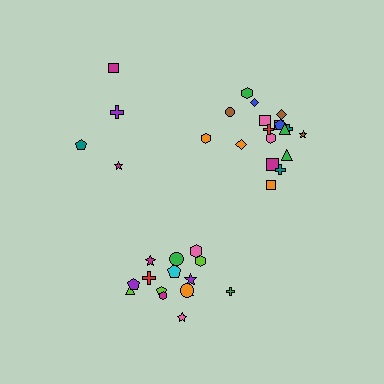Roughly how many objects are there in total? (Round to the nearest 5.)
Roughly 35 objects in total.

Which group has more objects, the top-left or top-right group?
The top-right group.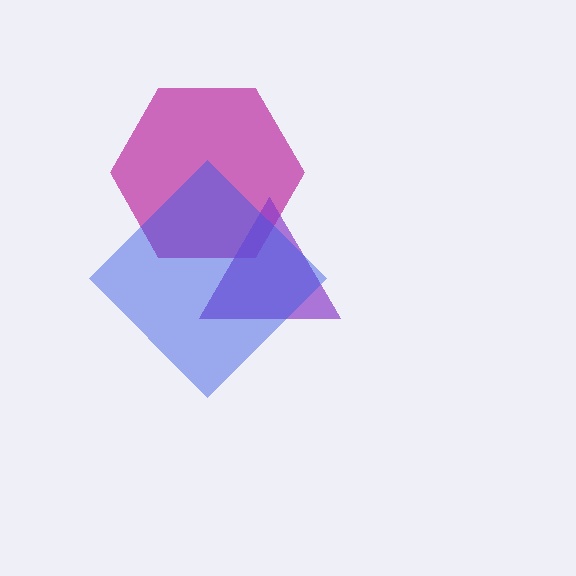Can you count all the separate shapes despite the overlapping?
Yes, there are 3 separate shapes.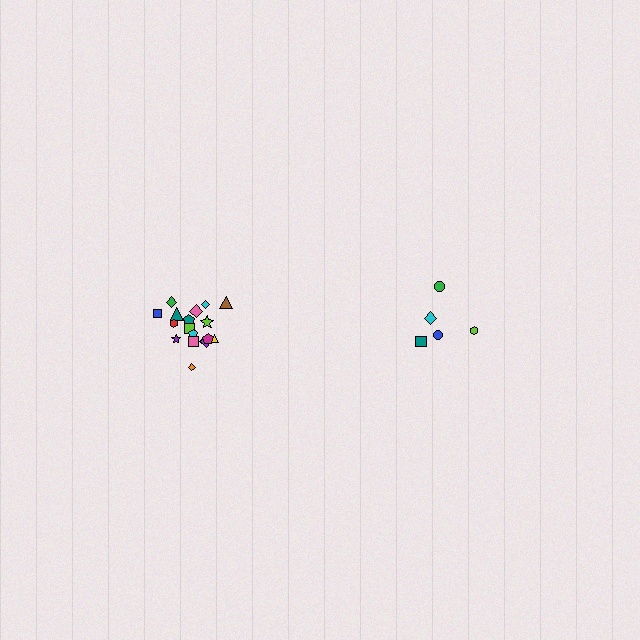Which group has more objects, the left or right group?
The left group.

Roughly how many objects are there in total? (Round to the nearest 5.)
Roughly 25 objects in total.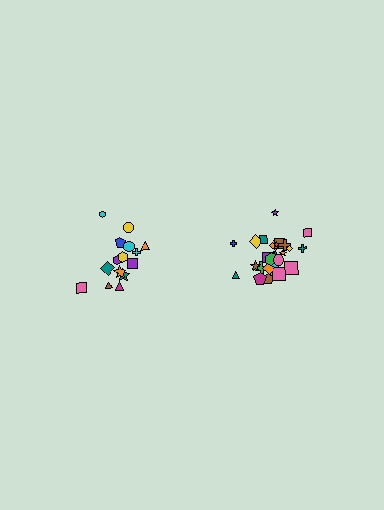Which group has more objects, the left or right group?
The right group.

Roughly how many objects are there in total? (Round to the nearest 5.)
Roughly 40 objects in total.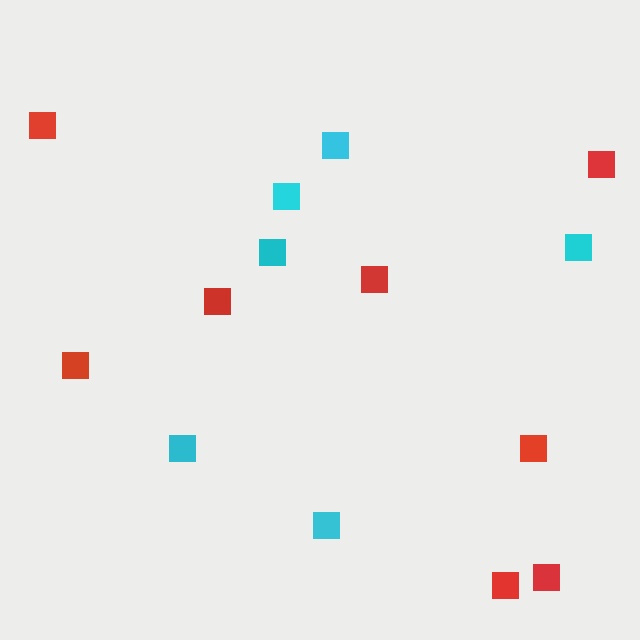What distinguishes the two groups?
There are 2 groups: one group of red squares (8) and one group of cyan squares (6).